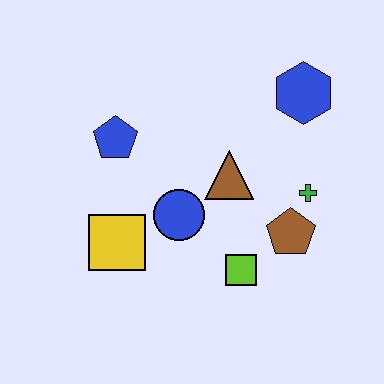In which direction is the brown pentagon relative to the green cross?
The brown pentagon is below the green cross.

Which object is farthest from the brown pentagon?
The blue pentagon is farthest from the brown pentagon.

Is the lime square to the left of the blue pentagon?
No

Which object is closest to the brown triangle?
The blue circle is closest to the brown triangle.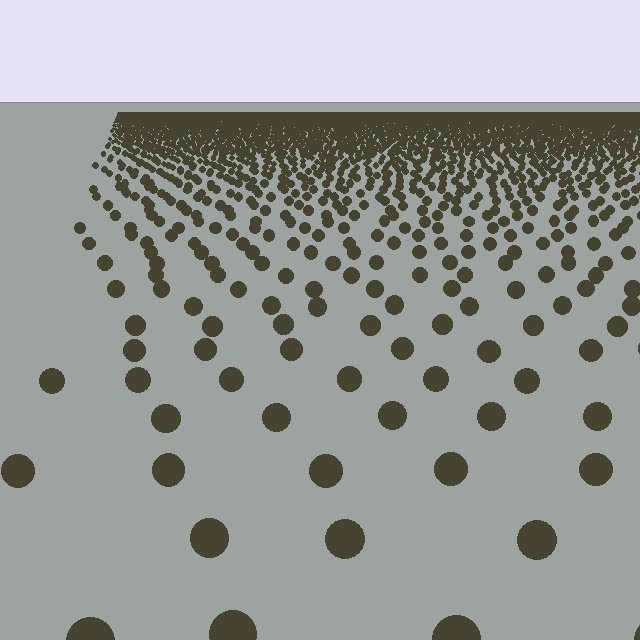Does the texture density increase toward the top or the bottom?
Density increases toward the top.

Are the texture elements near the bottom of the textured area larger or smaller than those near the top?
Larger. Near the bottom, elements are closer to the viewer and appear at a bigger on-screen size.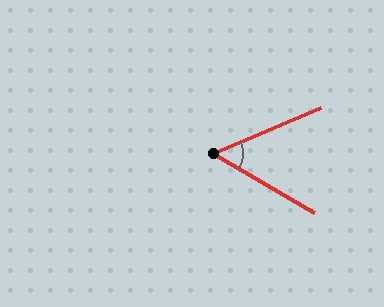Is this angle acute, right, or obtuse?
It is acute.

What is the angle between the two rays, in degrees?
Approximately 53 degrees.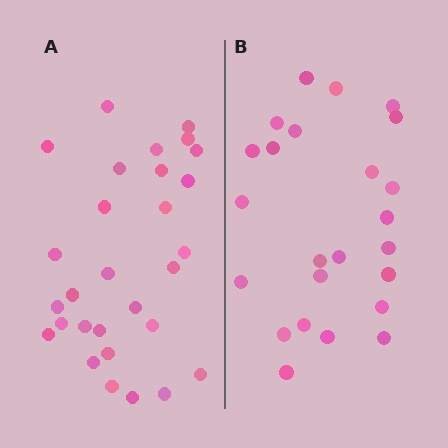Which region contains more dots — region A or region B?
Region A (the left region) has more dots.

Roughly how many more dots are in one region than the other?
Region A has about 5 more dots than region B.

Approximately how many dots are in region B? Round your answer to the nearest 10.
About 20 dots. (The exact count is 24, which rounds to 20.)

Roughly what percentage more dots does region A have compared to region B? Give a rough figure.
About 20% more.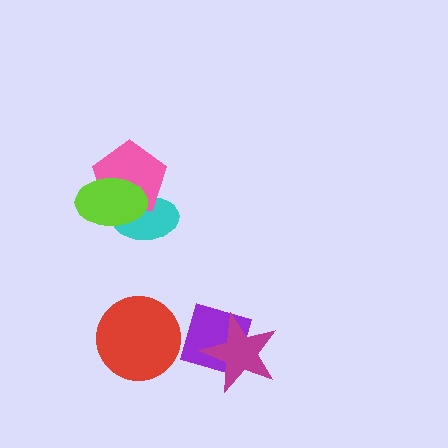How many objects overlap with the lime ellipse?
2 objects overlap with the lime ellipse.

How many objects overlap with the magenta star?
1 object overlaps with the magenta star.